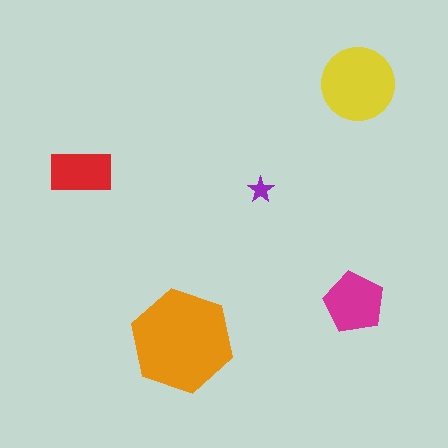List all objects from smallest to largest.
The purple star, the red rectangle, the magenta pentagon, the yellow circle, the orange hexagon.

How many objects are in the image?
There are 5 objects in the image.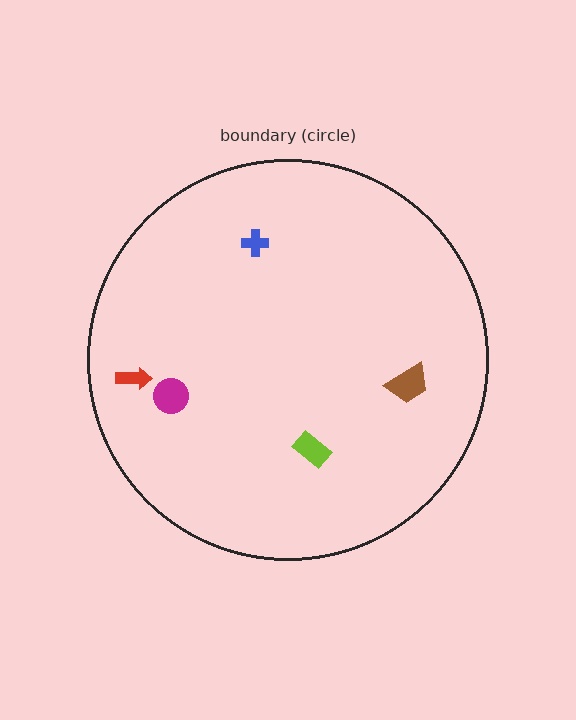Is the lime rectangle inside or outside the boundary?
Inside.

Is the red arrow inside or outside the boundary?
Inside.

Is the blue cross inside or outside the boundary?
Inside.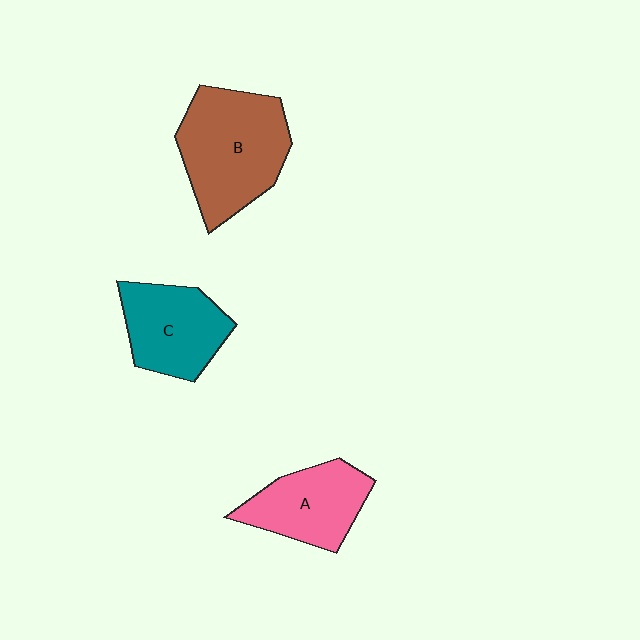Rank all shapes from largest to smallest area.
From largest to smallest: B (brown), C (teal), A (pink).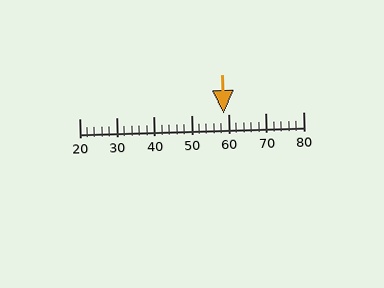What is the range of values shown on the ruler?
The ruler shows values from 20 to 80.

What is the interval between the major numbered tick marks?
The major tick marks are spaced 10 units apart.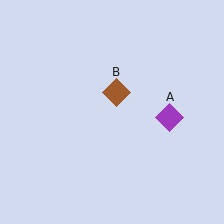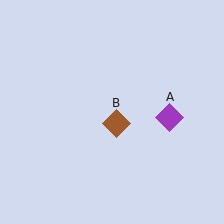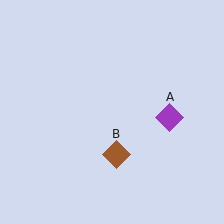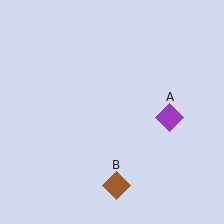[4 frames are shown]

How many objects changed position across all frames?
1 object changed position: brown diamond (object B).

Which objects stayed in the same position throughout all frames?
Purple diamond (object A) remained stationary.